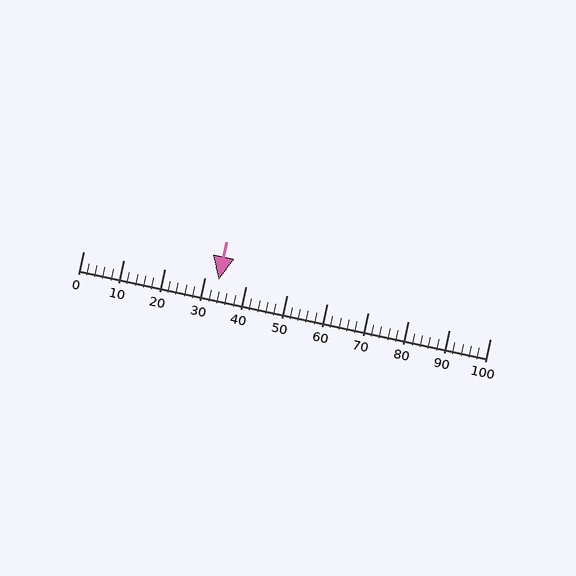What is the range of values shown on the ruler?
The ruler shows values from 0 to 100.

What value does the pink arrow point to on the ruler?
The pink arrow points to approximately 33.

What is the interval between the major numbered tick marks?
The major tick marks are spaced 10 units apart.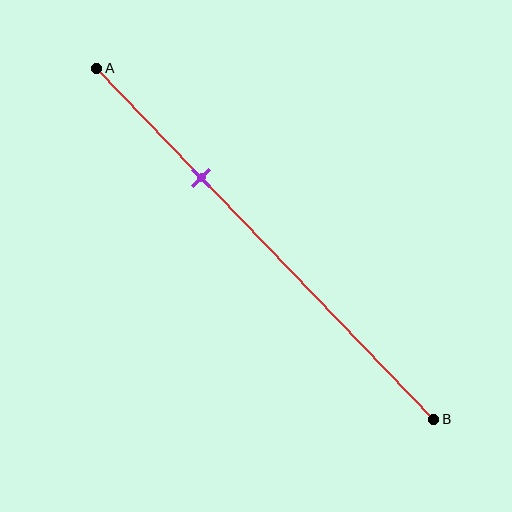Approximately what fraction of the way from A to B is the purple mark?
The purple mark is approximately 30% of the way from A to B.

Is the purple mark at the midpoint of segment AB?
No, the mark is at about 30% from A, not at the 50% midpoint.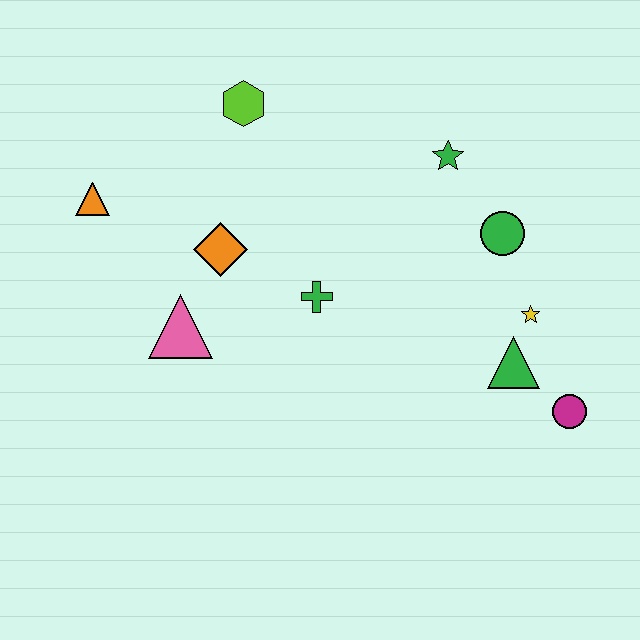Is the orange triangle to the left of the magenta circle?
Yes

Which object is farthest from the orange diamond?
The magenta circle is farthest from the orange diamond.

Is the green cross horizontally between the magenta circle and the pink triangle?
Yes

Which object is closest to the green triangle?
The yellow star is closest to the green triangle.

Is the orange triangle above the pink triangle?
Yes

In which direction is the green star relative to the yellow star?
The green star is above the yellow star.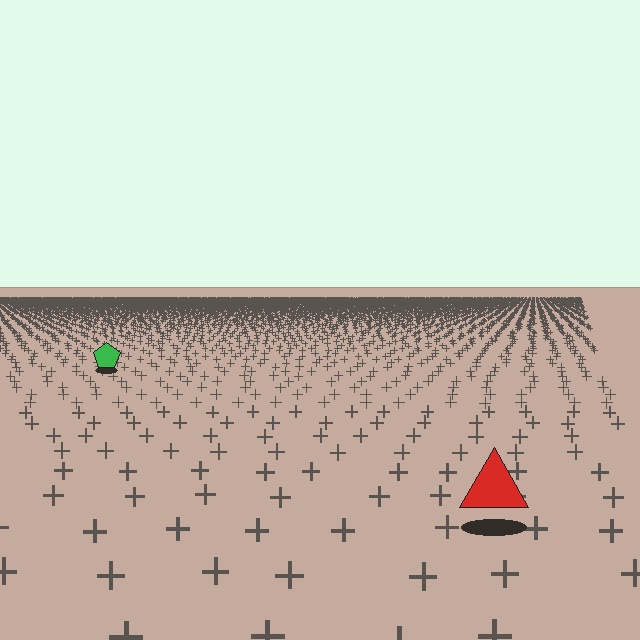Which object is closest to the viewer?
The red triangle is closest. The texture marks near it are larger and more spread out.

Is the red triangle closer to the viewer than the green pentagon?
Yes. The red triangle is closer — you can tell from the texture gradient: the ground texture is coarser near it.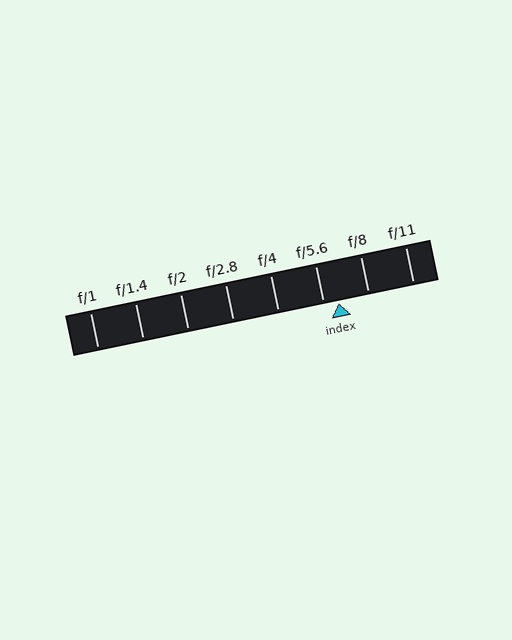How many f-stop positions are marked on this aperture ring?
There are 8 f-stop positions marked.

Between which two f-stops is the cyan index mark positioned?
The index mark is between f/5.6 and f/8.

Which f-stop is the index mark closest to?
The index mark is closest to f/5.6.